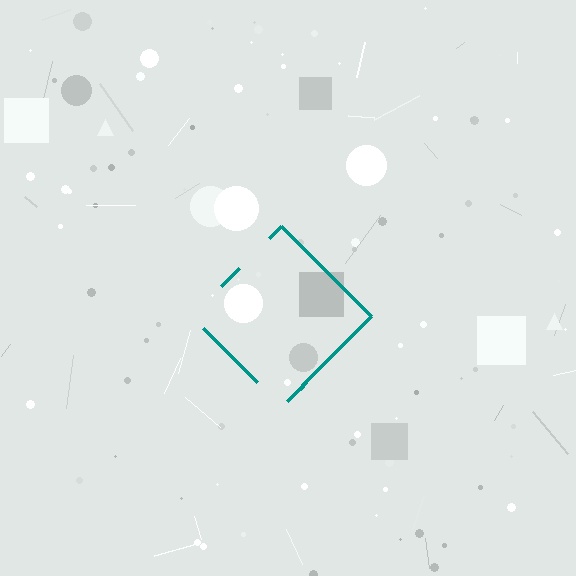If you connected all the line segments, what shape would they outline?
They would outline a diamond.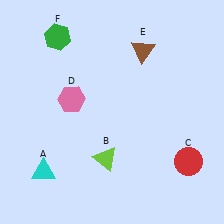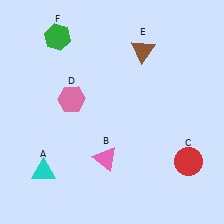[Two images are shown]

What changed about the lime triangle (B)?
In Image 1, B is lime. In Image 2, it changed to pink.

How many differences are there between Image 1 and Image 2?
There is 1 difference between the two images.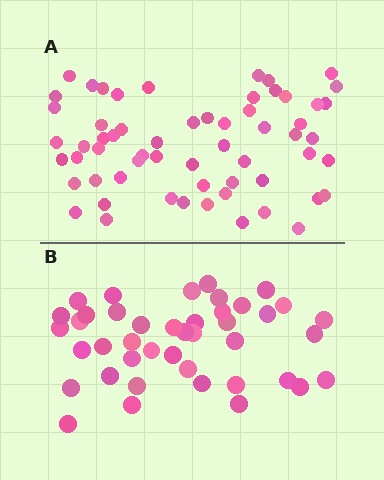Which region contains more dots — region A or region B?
Region A (the top region) has more dots.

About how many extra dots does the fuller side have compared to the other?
Region A has approximately 20 more dots than region B.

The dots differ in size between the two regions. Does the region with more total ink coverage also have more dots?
No. Region B has more total ink coverage because its dots are larger, but region A actually contains more individual dots. Total area can be misleading — the number of items is what matters here.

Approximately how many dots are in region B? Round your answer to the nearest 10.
About 40 dots. (The exact count is 42, which rounds to 40.)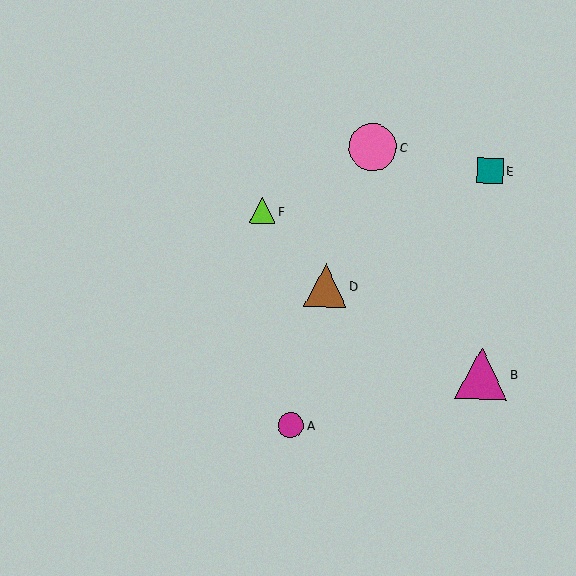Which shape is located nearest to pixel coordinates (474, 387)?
The magenta triangle (labeled B) at (481, 373) is nearest to that location.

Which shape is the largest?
The magenta triangle (labeled B) is the largest.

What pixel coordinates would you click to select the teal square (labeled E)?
Click at (490, 171) to select the teal square E.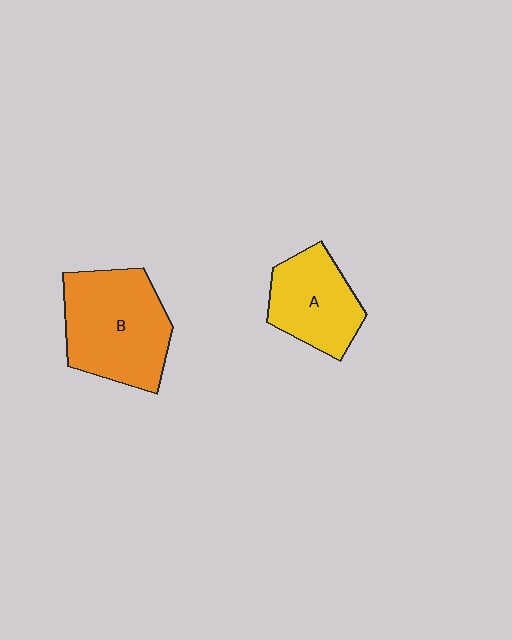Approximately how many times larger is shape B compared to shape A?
Approximately 1.4 times.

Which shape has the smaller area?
Shape A (yellow).